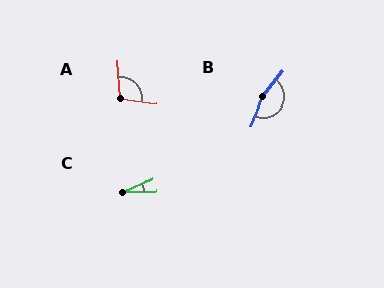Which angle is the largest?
B, at approximately 164 degrees.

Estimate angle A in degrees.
Approximately 103 degrees.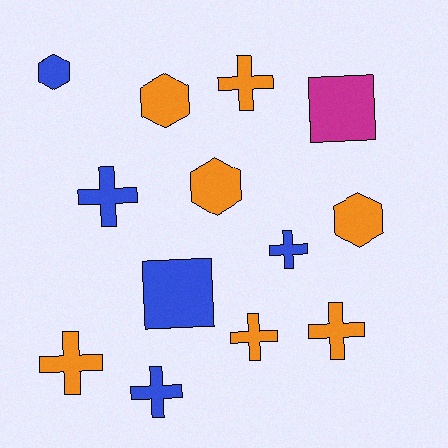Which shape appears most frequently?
Cross, with 7 objects.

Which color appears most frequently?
Orange, with 7 objects.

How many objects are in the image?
There are 13 objects.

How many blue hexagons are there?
There is 1 blue hexagon.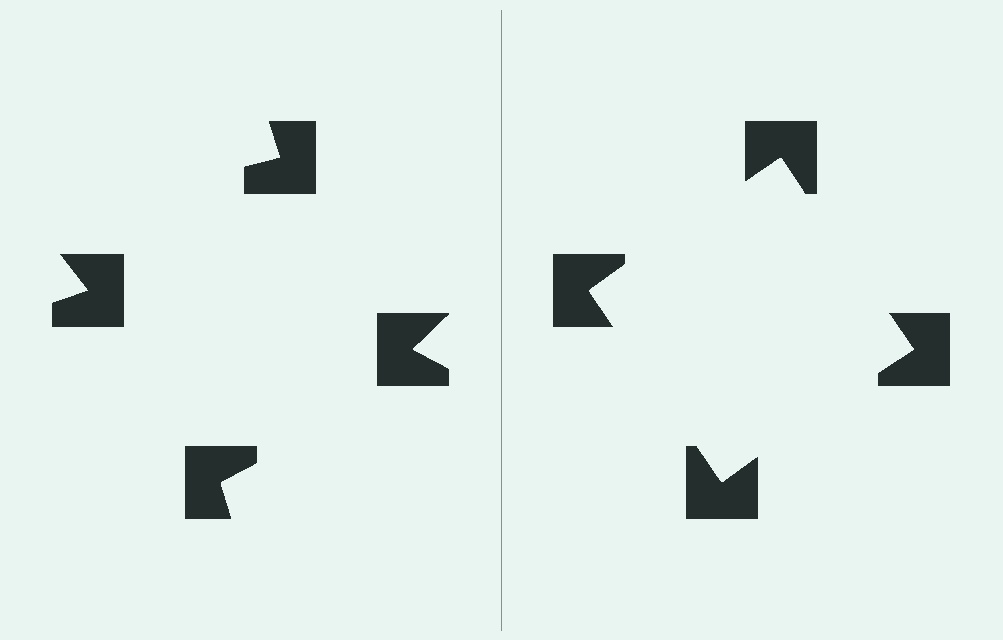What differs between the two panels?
The notched squares are positioned identically on both sides; only the wedge orientations differ. On the right they align to a square; on the left they are misaligned.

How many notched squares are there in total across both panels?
8 — 4 on each side.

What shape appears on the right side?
An illusory square.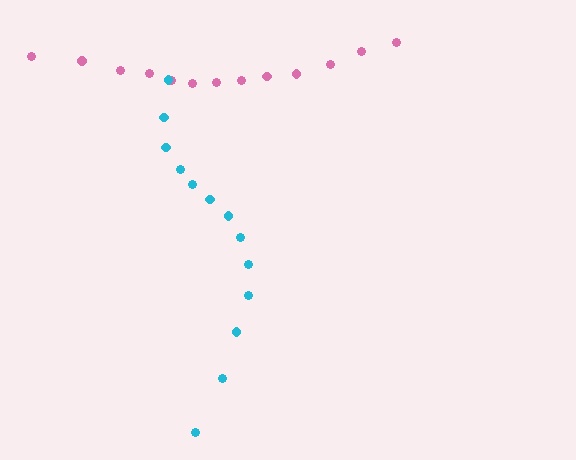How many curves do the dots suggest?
There are 2 distinct paths.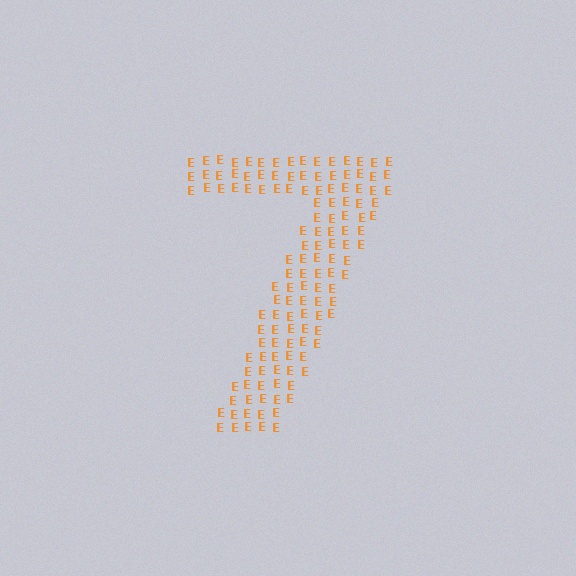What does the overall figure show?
The overall figure shows the digit 7.